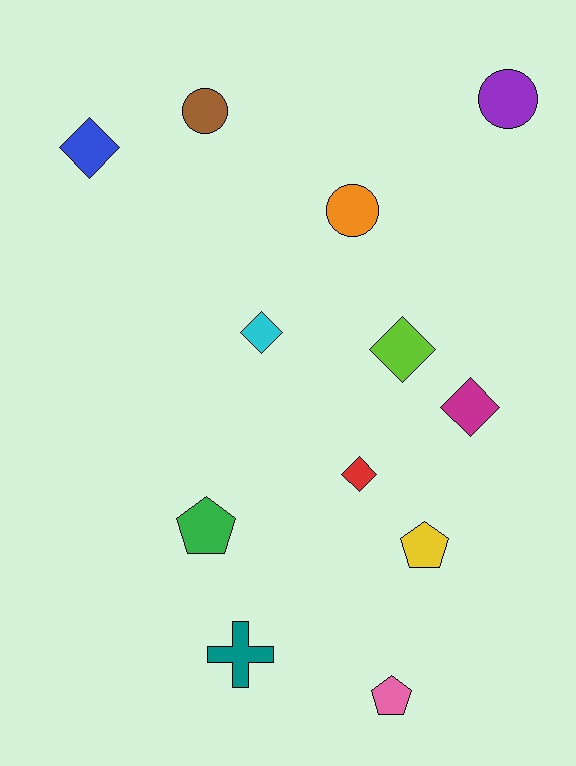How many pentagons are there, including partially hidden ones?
There are 3 pentagons.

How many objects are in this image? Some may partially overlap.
There are 12 objects.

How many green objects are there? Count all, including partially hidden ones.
There is 1 green object.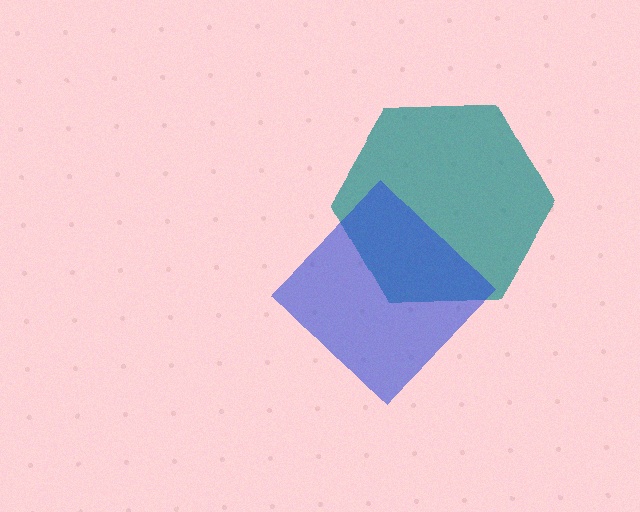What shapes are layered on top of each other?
The layered shapes are: a teal hexagon, a blue diamond.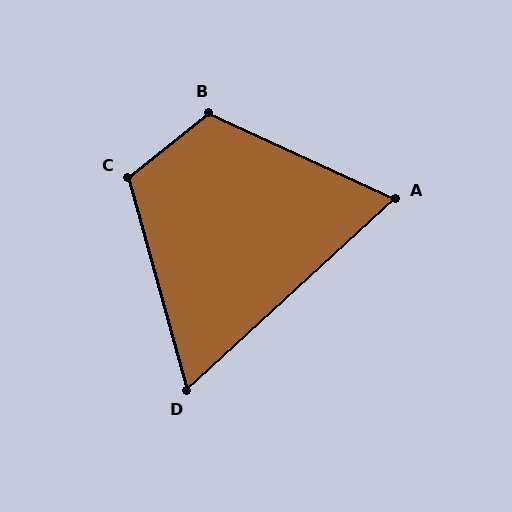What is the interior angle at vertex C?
Approximately 113 degrees (obtuse).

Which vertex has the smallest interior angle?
D, at approximately 63 degrees.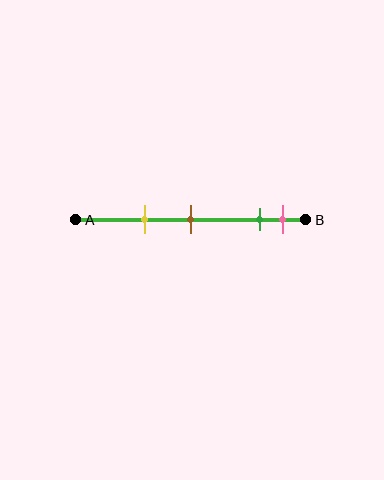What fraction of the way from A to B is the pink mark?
The pink mark is approximately 90% (0.9) of the way from A to B.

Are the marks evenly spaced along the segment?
No, the marks are not evenly spaced.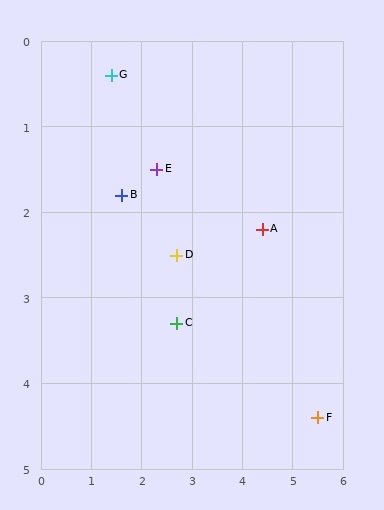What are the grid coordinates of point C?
Point C is at approximately (2.7, 3.3).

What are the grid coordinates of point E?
Point E is at approximately (2.3, 1.5).